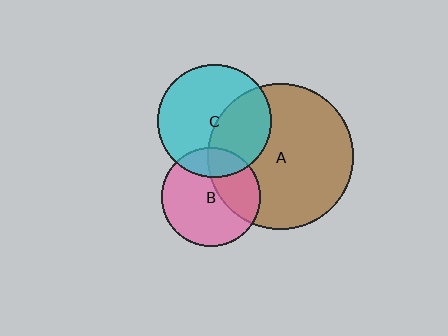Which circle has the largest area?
Circle A (brown).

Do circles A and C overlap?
Yes.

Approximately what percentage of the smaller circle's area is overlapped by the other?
Approximately 40%.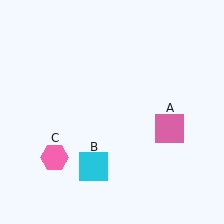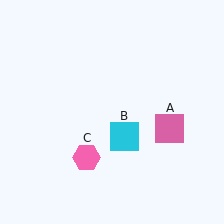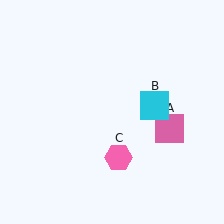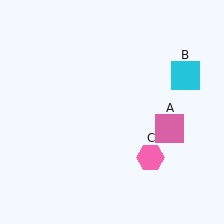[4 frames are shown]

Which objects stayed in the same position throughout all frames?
Pink square (object A) remained stationary.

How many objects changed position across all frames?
2 objects changed position: cyan square (object B), pink hexagon (object C).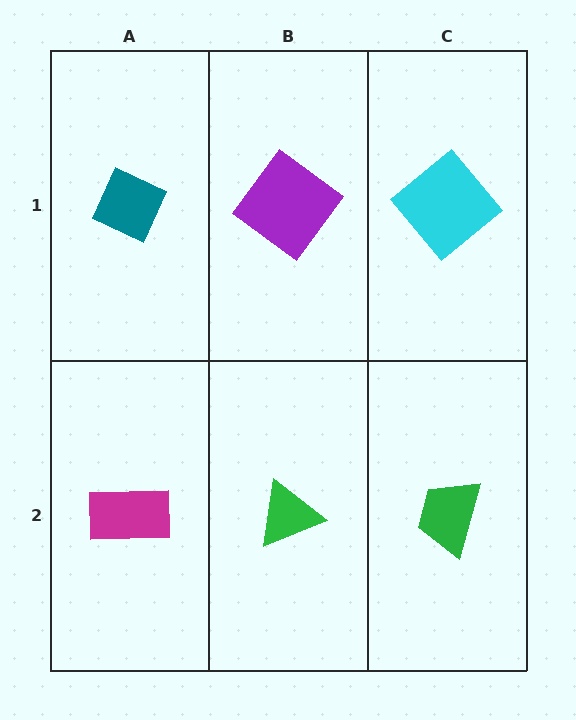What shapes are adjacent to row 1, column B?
A green triangle (row 2, column B), a teal diamond (row 1, column A), a cyan diamond (row 1, column C).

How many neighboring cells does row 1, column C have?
2.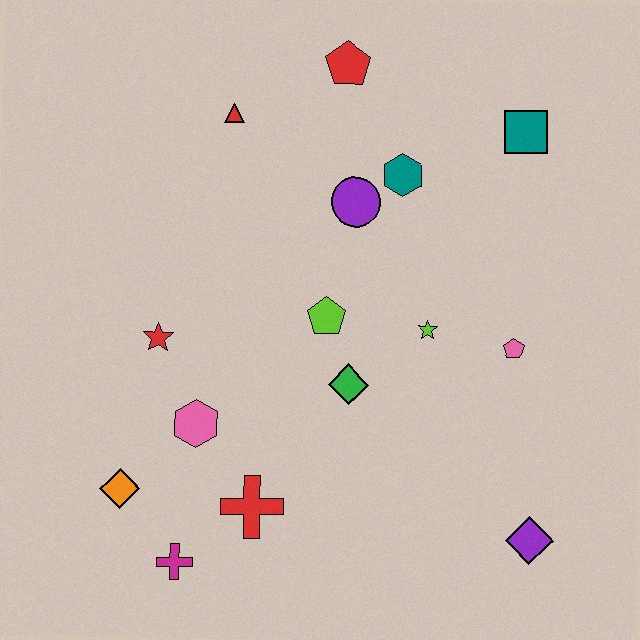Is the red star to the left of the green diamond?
Yes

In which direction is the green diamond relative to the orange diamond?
The green diamond is to the right of the orange diamond.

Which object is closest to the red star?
The pink hexagon is closest to the red star.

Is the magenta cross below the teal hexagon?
Yes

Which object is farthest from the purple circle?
The magenta cross is farthest from the purple circle.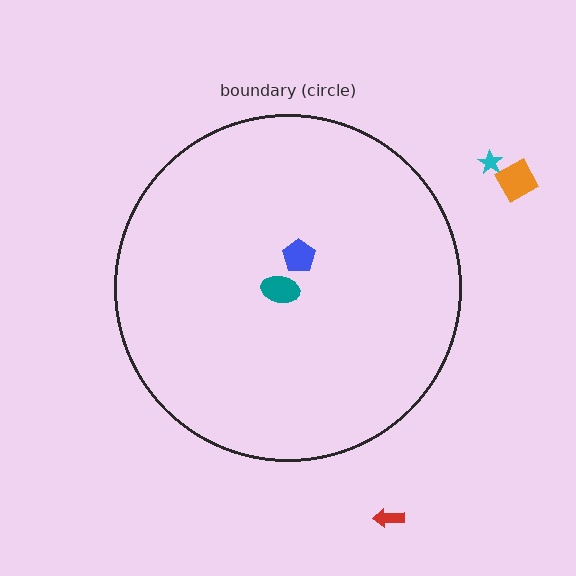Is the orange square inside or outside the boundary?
Outside.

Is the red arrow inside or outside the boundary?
Outside.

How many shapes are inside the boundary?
2 inside, 3 outside.